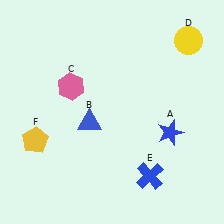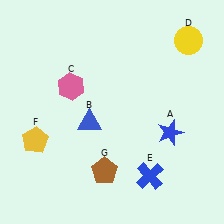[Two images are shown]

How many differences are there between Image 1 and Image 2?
There is 1 difference between the two images.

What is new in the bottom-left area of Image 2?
A brown pentagon (G) was added in the bottom-left area of Image 2.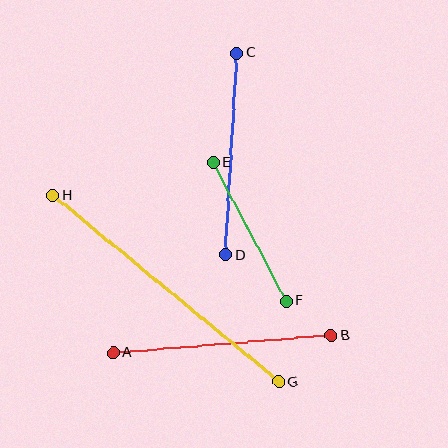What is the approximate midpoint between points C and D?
The midpoint is at approximately (231, 154) pixels.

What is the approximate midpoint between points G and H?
The midpoint is at approximately (166, 289) pixels.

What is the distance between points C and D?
The distance is approximately 202 pixels.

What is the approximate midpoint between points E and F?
The midpoint is at approximately (249, 232) pixels.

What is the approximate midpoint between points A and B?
The midpoint is at approximately (222, 344) pixels.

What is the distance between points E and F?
The distance is approximately 156 pixels.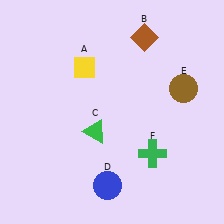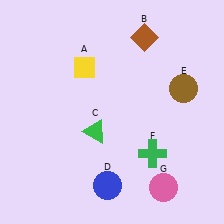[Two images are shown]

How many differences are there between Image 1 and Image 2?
There is 1 difference between the two images.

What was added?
A pink circle (G) was added in Image 2.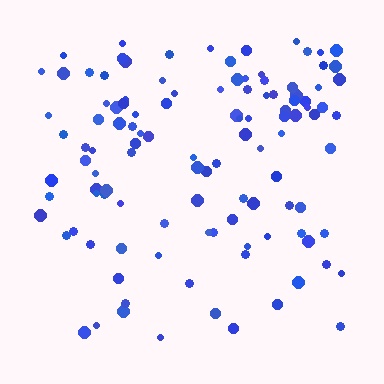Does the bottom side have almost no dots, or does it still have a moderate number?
Still a moderate number, just noticeably fewer than the top.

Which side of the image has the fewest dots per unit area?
The bottom.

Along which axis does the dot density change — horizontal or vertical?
Vertical.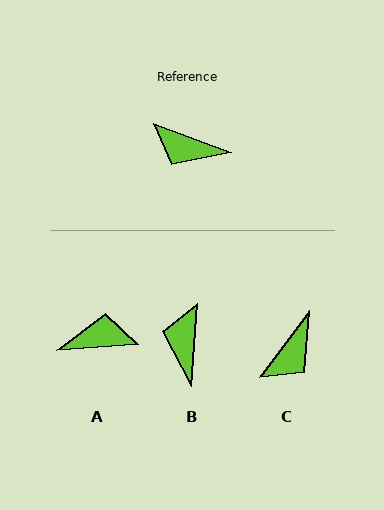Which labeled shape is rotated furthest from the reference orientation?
A, about 155 degrees away.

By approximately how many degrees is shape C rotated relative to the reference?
Approximately 74 degrees counter-clockwise.